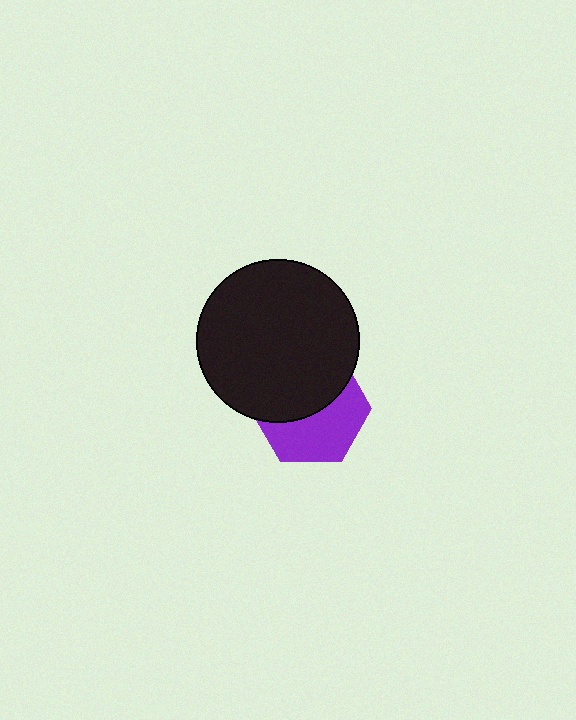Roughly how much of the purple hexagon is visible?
About half of it is visible (roughly 49%).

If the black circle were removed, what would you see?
You would see the complete purple hexagon.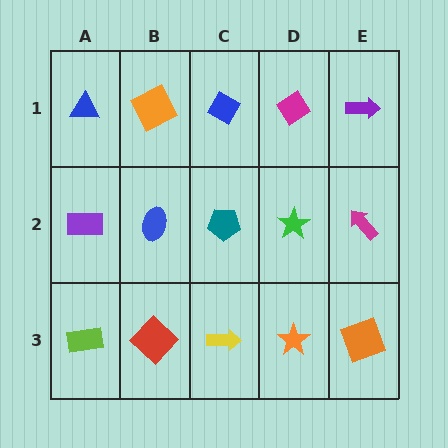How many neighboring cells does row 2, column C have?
4.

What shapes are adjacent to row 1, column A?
A purple rectangle (row 2, column A), an orange square (row 1, column B).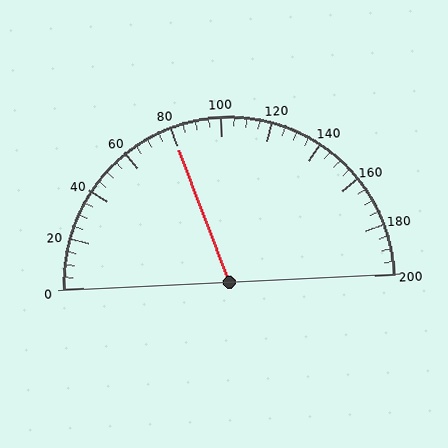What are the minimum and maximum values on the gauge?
The gauge ranges from 0 to 200.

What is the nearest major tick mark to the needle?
The nearest major tick mark is 80.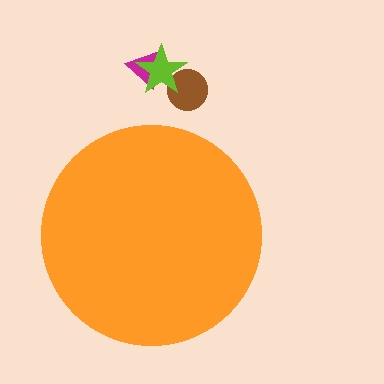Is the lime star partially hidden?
No, the lime star is fully visible.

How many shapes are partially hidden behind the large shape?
0 shapes are partially hidden.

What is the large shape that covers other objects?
An orange circle.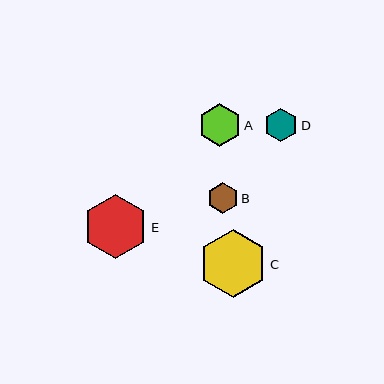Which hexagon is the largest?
Hexagon C is the largest with a size of approximately 68 pixels.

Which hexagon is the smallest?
Hexagon B is the smallest with a size of approximately 31 pixels.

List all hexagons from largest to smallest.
From largest to smallest: C, E, A, D, B.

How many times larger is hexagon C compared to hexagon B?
Hexagon C is approximately 2.2 times the size of hexagon B.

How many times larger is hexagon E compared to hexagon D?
Hexagon E is approximately 1.9 times the size of hexagon D.